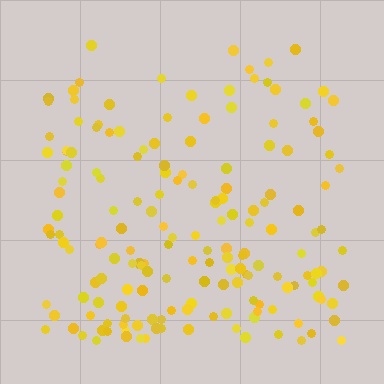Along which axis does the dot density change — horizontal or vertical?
Vertical.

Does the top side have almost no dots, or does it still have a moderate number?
Still a moderate number, just noticeably fewer than the bottom.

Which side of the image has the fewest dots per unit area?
The top.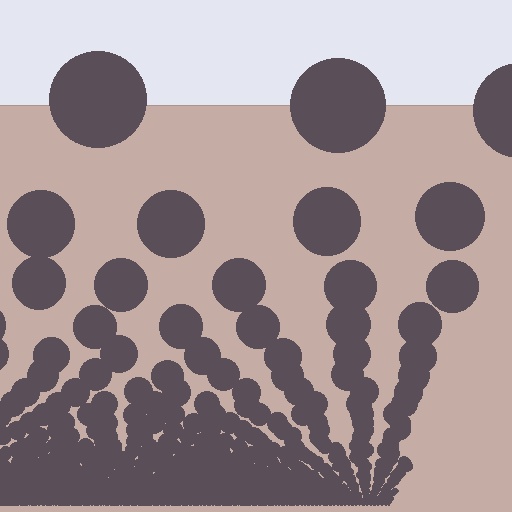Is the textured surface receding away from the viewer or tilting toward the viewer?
The surface appears to tilt toward the viewer. Texture elements get larger and sparser toward the top.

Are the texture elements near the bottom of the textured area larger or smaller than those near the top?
Smaller. The gradient is inverted — elements near the bottom are smaller and denser.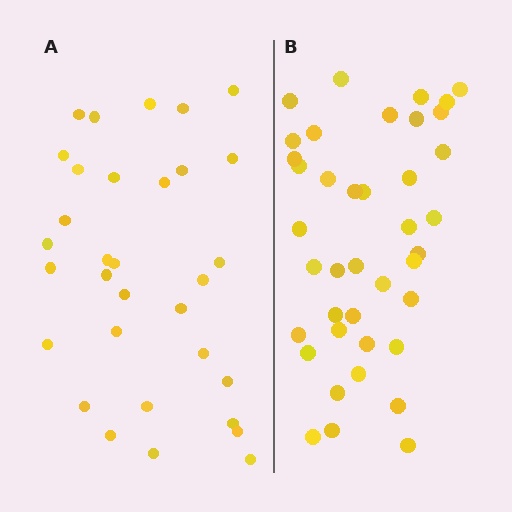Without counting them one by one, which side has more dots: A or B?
Region B (the right region) has more dots.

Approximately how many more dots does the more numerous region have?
Region B has roughly 8 or so more dots than region A.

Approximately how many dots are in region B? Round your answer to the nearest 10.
About 40 dots.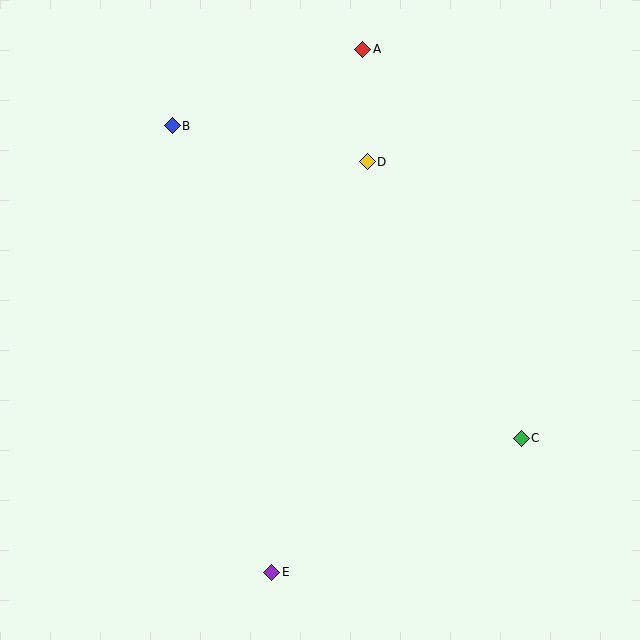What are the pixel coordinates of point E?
Point E is at (272, 572).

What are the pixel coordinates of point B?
Point B is at (172, 126).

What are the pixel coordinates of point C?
Point C is at (521, 438).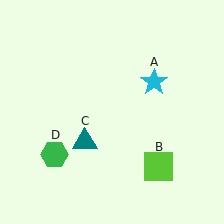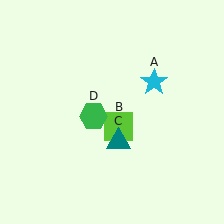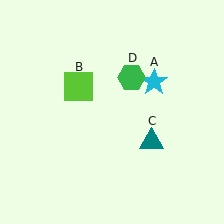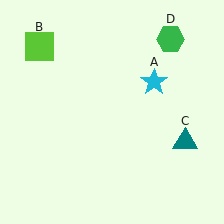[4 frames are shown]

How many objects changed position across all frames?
3 objects changed position: lime square (object B), teal triangle (object C), green hexagon (object D).